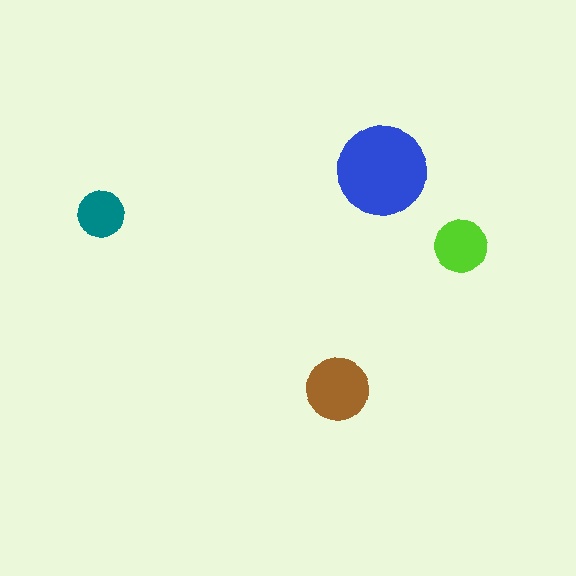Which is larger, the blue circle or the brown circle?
The blue one.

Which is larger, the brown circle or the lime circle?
The brown one.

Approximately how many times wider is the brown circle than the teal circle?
About 1.5 times wider.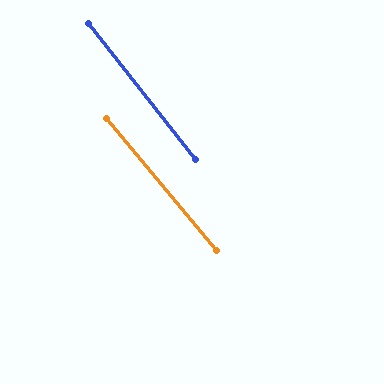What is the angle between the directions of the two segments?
Approximately 2 degrees.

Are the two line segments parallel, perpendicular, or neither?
Parallel — their directions differ by only 1.7°.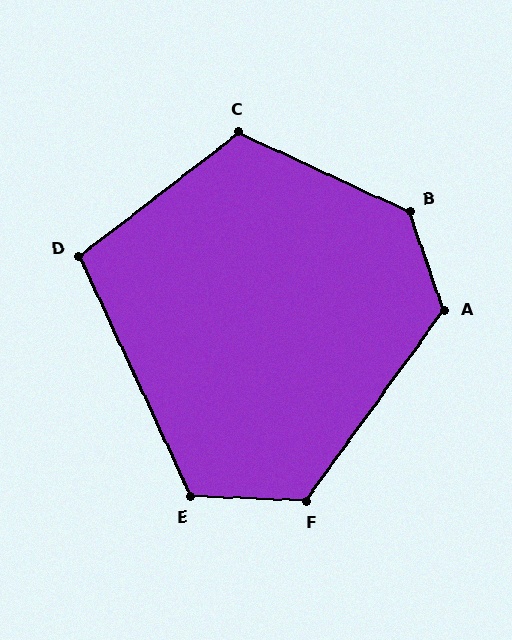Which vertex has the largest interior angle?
B, at approximately 134 degrees.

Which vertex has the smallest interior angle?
D, at approximately 103 degrees.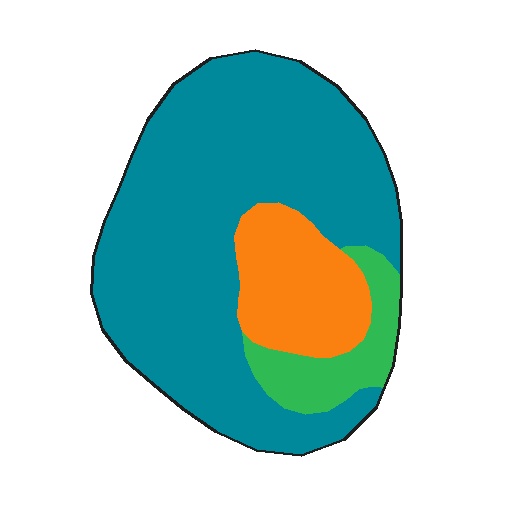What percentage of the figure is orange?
Orange covers roughly 15% of the figure.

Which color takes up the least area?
Green, at roughly 10%.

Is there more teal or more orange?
Teal.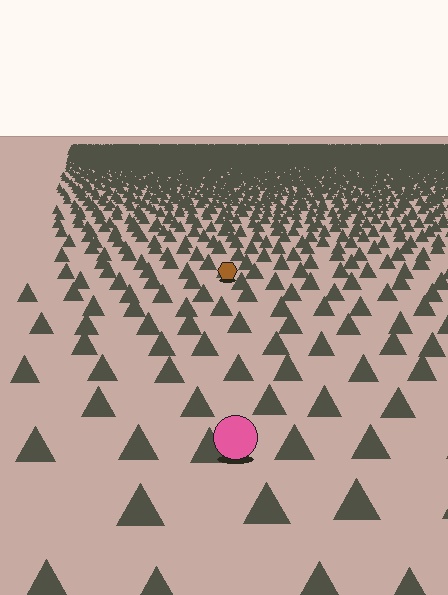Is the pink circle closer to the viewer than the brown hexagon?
Yes. The pink circle is closer — you can tell from the texture gradient: the ground texture is coarser near it.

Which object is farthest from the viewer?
The brown hexagon is farthest from the viewer. It appears smaller and the ground texture around it is denser.